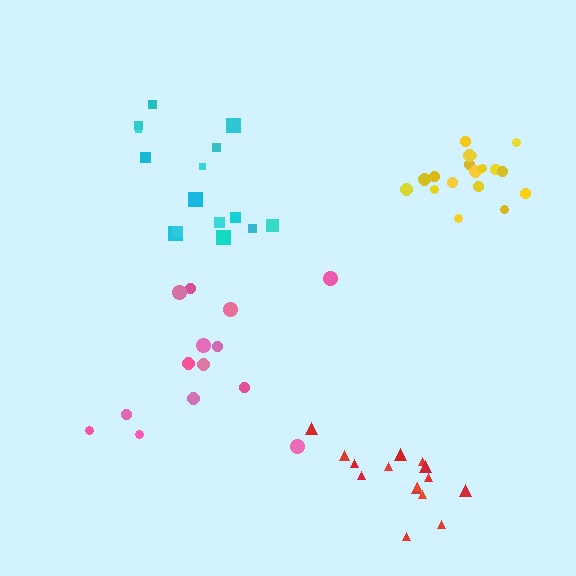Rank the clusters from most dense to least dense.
yellow, red, cyan, pink.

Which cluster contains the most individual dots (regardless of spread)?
Yellow (18).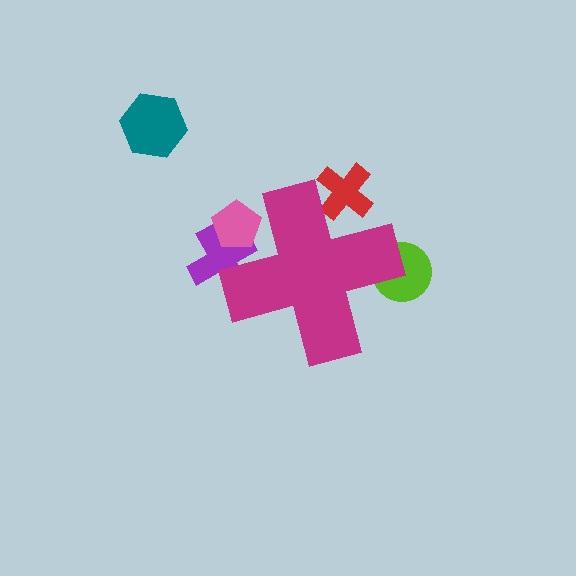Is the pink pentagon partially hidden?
Yes, the pink pentagon is partially hidden behind the magenta cross.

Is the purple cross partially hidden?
Yes, the purple cross is partially hidden behind the magenta cross.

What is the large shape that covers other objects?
A magenta cross.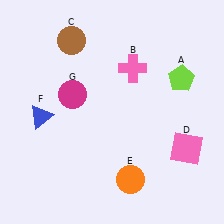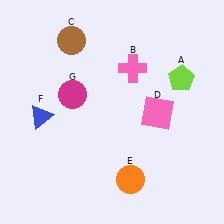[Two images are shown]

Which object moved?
The pink square (D) moved up.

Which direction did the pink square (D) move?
The pink square (D) moved up.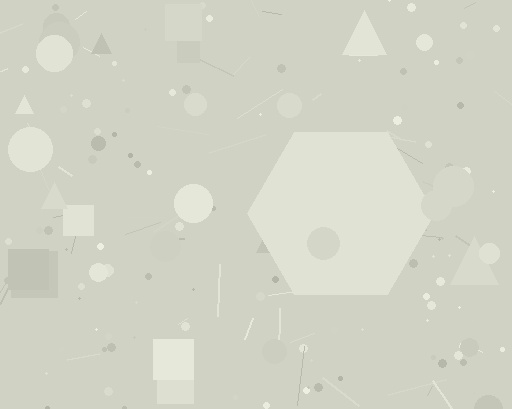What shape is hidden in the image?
A hexagon is hidden in the image.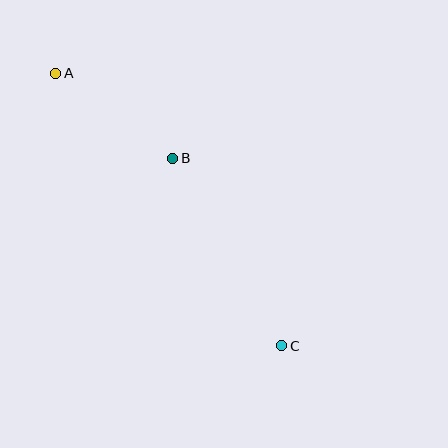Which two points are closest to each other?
Points A and B are closest to each other.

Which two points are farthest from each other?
Points A and C are farthest from each other.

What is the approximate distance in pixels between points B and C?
The distance between B and C is approximately 217 pixels.